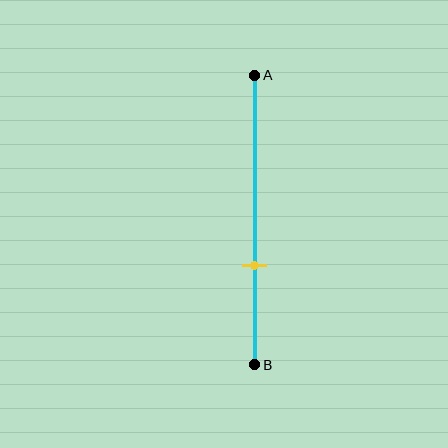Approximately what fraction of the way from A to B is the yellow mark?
The yellow mark is approximately 65% of the way from A to B.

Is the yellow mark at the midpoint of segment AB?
No, the mark is at about 65% from A, not at the 50% midpoint.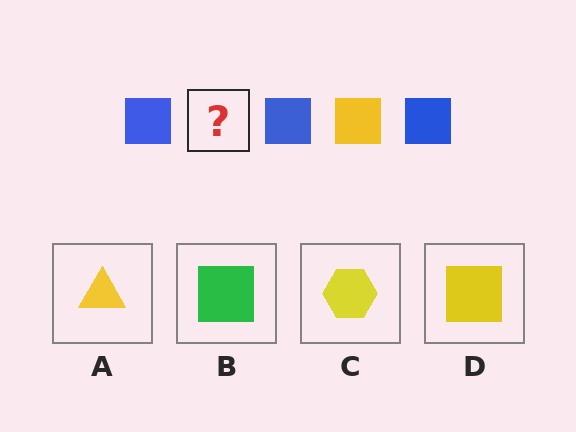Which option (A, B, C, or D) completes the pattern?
D.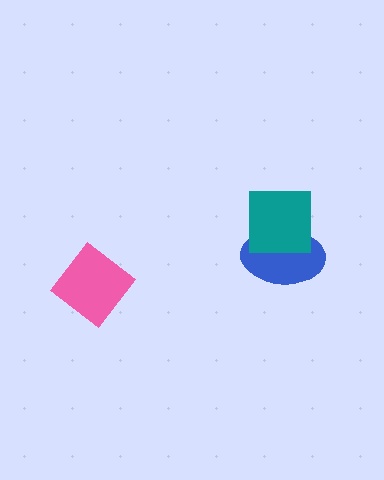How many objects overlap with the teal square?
1 object overlaps with the teal square.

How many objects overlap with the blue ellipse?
1 object overlaps with the blue ellipse.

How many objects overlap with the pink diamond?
0 objects overlap with the pink diamond.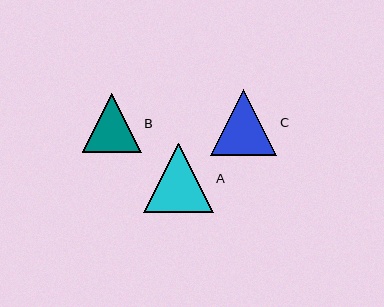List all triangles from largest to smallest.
From largest to smallest: A, C, B.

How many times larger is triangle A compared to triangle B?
Triangle A is approximately 1.2 times the size of triangle B.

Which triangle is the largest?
Triangle A is the largest with a size of approximately 70 pixels.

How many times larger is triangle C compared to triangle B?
Triangle C is approximately 1.1 times the size of triangle B.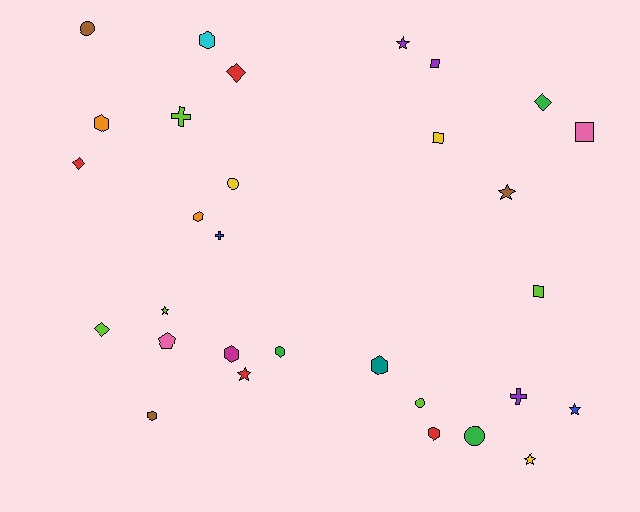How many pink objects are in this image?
There are 2 pink objects.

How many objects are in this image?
There are 30 objects.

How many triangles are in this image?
There are no triangles.